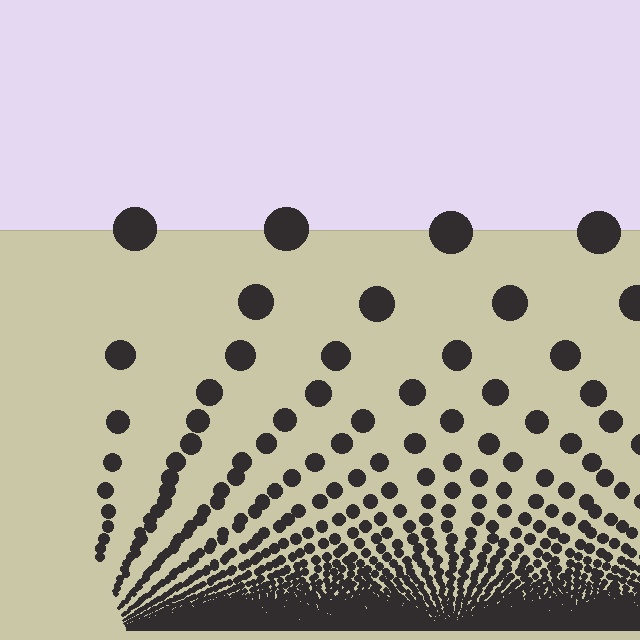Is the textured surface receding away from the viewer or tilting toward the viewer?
The surface appears to tilt toward the viewer. Texture elements get larger and sparser toward the top.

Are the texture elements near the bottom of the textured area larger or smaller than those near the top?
Smaller. The gradient is inverted — elements near the bottom are smaller and denser.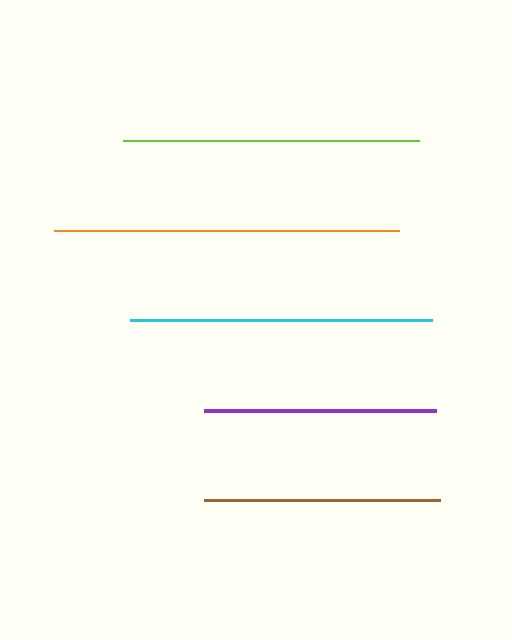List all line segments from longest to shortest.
From longest to shortest: orange, cyan, lime, brown, purple.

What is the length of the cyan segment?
The cyan segment is approximately 302 pixels long.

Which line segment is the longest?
The orange line is the longest at approximately 346 pixels.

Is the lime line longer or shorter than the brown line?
The lime line is longer than the brown line.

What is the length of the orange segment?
The orange segment is approximately 346 pixels long.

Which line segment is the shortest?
The purple line is the shortest at approximately 232 pixels.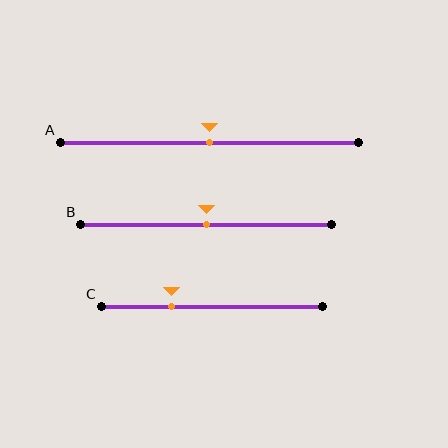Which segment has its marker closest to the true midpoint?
Segment A has its marker closest to the true midpoint.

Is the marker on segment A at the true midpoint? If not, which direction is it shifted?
Yes, the marker on segment A is at the true midpoint.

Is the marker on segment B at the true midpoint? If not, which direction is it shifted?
Yes, the marker on segment B is at the true midpoint.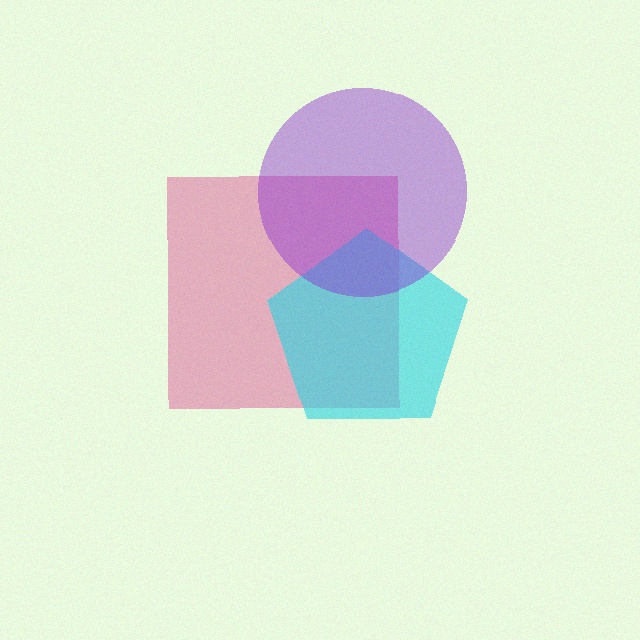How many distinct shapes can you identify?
There are 3 distinct shapes: a pink square, a cyan pentagon, a purple circle.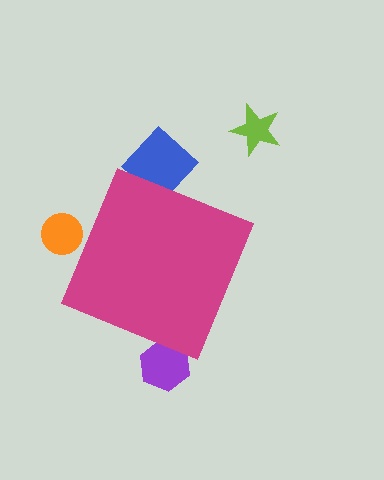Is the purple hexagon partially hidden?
Yes, the purple hexagon is partially hidden behind the magenta diamond.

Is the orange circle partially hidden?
Yes, the orange circle is partially hidden behind the magenta diamond.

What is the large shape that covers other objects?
A magenta diamond.